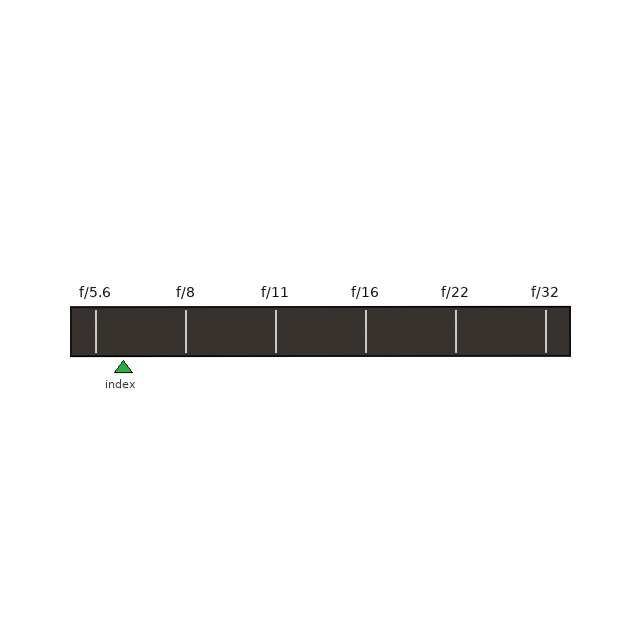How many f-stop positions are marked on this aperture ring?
There are 6 f-stop positions marked.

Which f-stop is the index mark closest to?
The index mark is closest to f/5.6.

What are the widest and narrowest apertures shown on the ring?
The widest aperture shown is f/5.6 and the narrowest is f/32.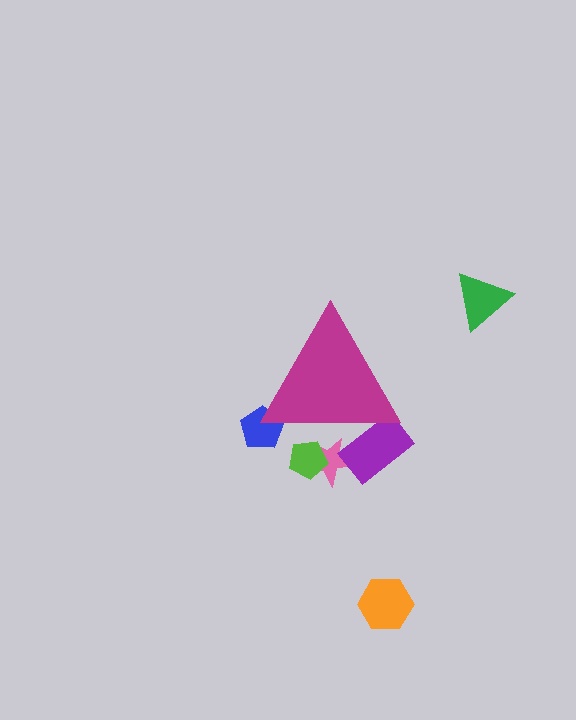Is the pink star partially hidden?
Yes, the pink star is partially hidden behind the magenta triangle.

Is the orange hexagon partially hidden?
No, the orange hexagon is fully visible.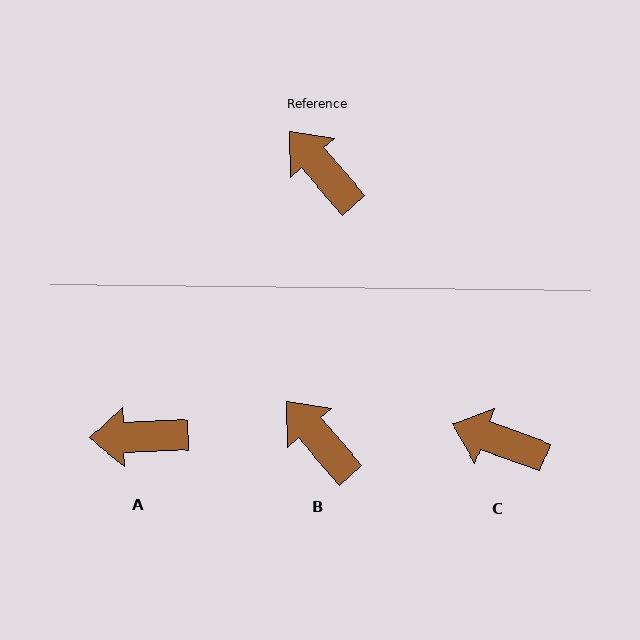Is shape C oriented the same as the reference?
No, it is off by about 29 degrees.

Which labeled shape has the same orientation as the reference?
B.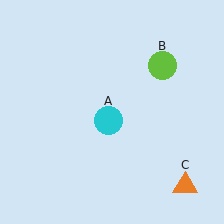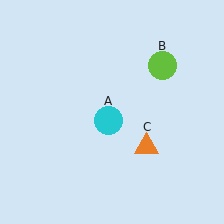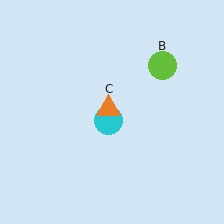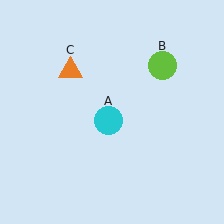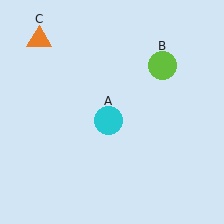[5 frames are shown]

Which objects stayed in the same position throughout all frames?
Cyan circle (object A) and lime circle (object B) remained stationary.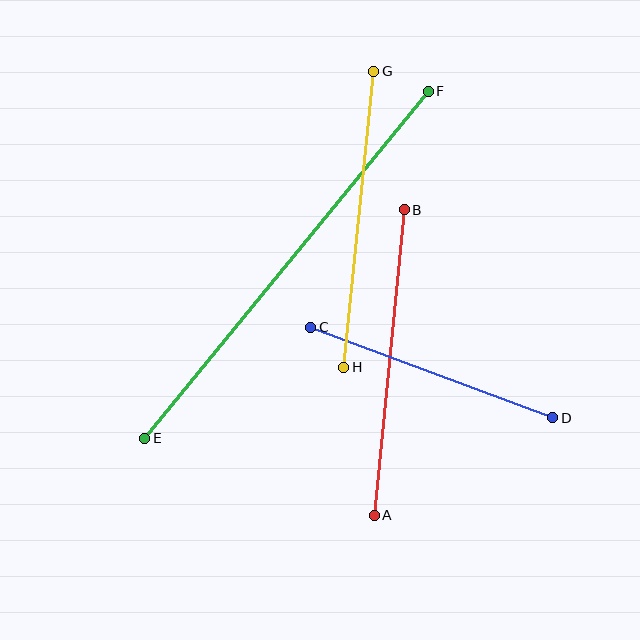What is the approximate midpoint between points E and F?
The midpoint is at approximately (287, 265) pixels.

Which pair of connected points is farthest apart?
Points E and F are farthest apart.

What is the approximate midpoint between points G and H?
The midpoint is at approximately (359, 219) pixels.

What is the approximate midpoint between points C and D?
The midpoint is at approximately (432, 372) pixels.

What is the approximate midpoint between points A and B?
The midpoint is at approximately (389, 362) pixels.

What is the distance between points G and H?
The distance is approximately 298 pixels.